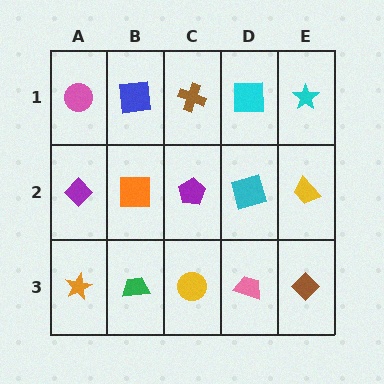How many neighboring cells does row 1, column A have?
2.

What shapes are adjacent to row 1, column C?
A purple pentagon (row 2, column C), a blue square (row 1, column B), a cyan square (row 1, column D).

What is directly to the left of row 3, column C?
A green trapezoid.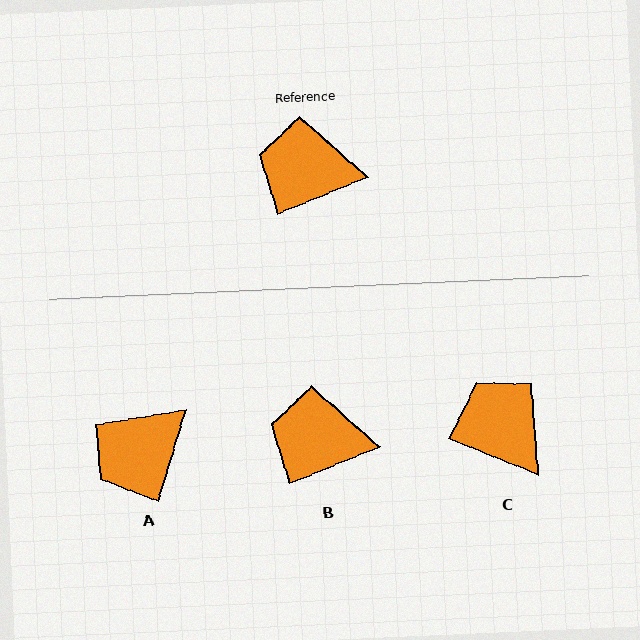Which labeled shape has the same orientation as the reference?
B.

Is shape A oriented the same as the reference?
No, it is off by about 51 degrees.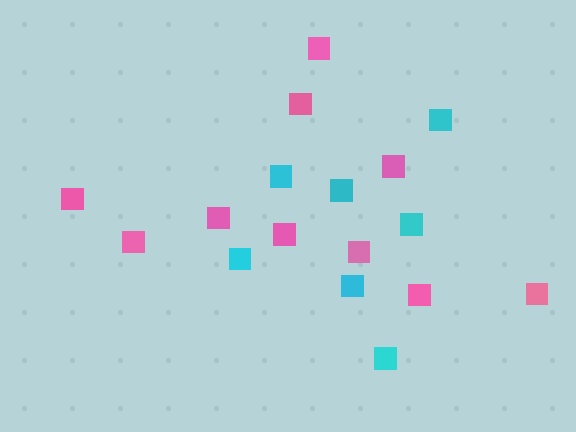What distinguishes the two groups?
There are 2 groups: one group of pink squares (10) and one group of cyan squares (7).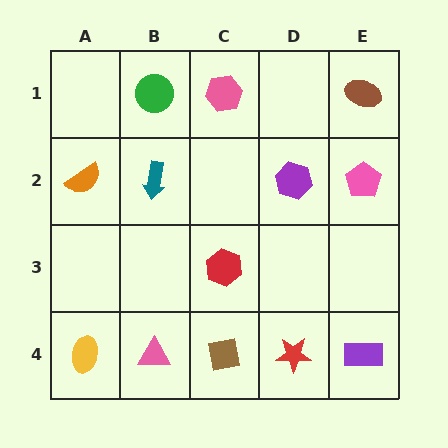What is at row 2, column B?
A teal arrow.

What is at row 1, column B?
A green circle.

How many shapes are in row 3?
1 shape.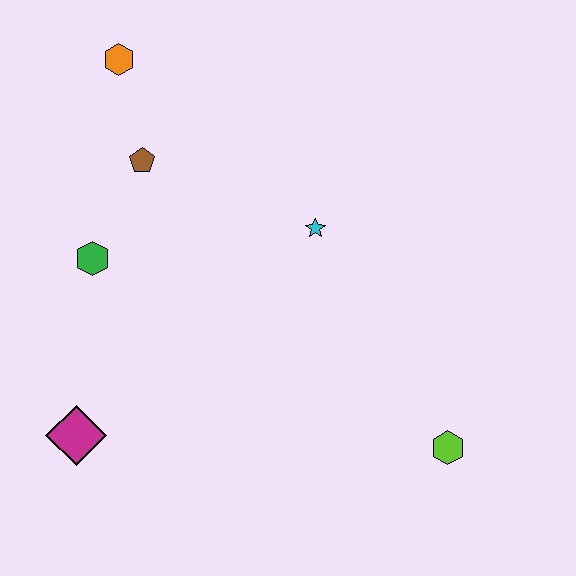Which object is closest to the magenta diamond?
The green hexagon is closest to the magenta diamond.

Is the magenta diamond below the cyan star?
Yes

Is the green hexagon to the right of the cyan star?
No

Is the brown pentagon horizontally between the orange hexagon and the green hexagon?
No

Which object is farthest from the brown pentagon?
The lime hexagon is farthest from the brown pentagon.